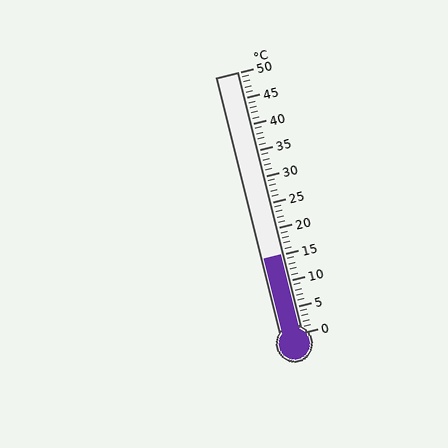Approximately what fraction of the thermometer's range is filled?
The thermometer is filled to approximately 30% of its range.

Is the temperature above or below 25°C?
The temperature is below 25°C.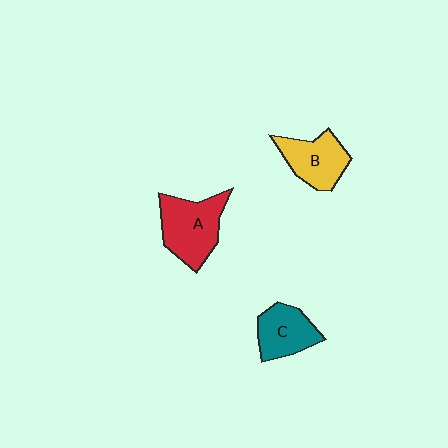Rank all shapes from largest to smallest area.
From largest to smallest: A (red), B (yellow), C (teal).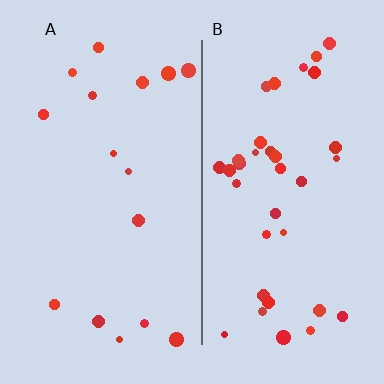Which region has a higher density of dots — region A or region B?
B (the right).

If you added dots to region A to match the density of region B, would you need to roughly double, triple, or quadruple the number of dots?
Approximately double.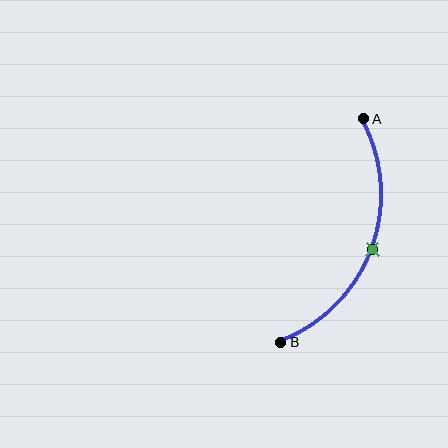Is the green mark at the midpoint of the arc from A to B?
Yes. The green mark lies on the arc at equal arc-length from both A and B — it is the arc midpoint.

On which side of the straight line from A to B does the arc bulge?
The arc bulges to the right of the straight line connecting A and B.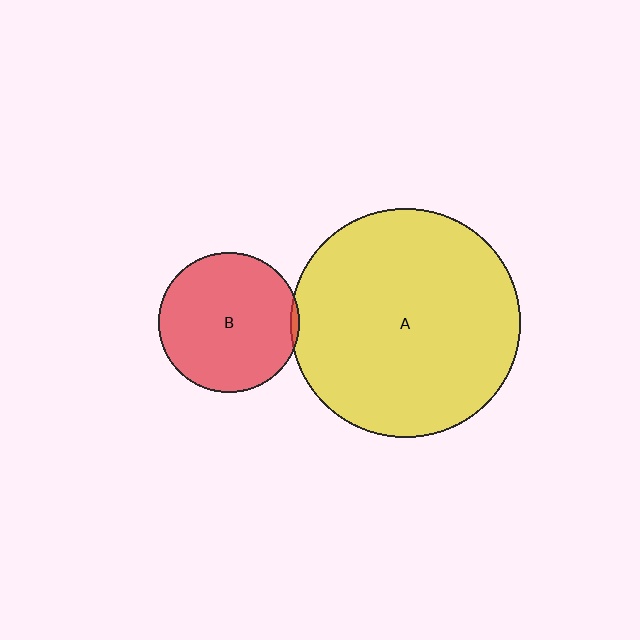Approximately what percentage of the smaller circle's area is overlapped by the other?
Approximately 5%.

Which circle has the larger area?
Circle A (yellow).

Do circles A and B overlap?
Yes.